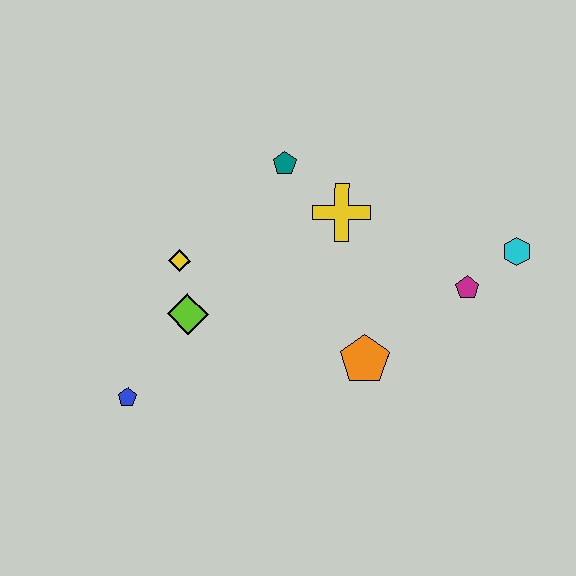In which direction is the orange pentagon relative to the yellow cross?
The orange pentagon is below the yellow cross.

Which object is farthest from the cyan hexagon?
The blue pentagon is farthest from the cyan hexagon.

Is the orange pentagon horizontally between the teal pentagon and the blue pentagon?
No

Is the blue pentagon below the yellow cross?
Yes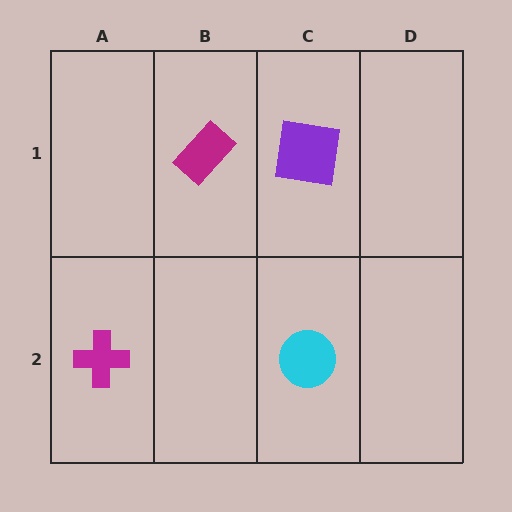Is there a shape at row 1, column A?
No, that cell is empty.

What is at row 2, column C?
A cyan circle.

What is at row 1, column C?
A purple square.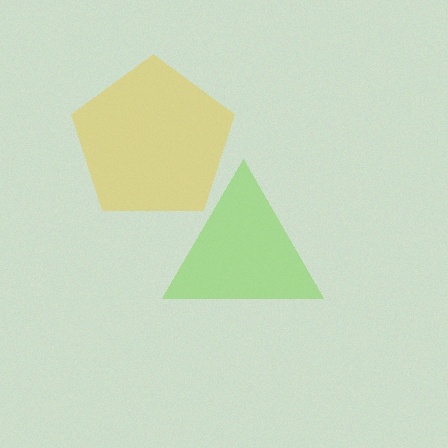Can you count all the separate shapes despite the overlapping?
Yes, there are 2 separate shapes.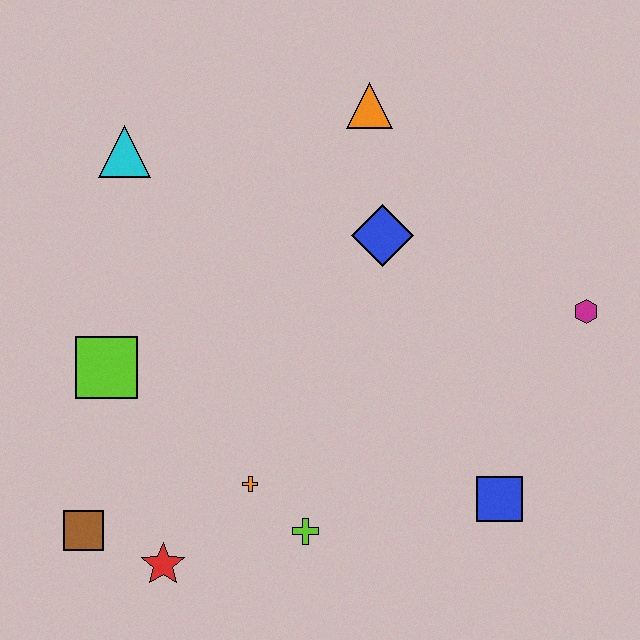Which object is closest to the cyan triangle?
The lime square is closest to the cyan triangle.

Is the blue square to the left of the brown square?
No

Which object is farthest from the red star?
The orange triangle is farthest from the red star.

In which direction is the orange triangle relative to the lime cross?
The orange triangle is above the lime cross.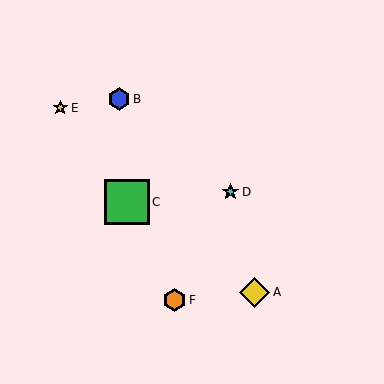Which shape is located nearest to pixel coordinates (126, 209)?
The green square (labeled C) at (127, 202) is nearest to that location.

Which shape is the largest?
The green square (labeled C) is the largest.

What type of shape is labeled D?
Shape D is a cyan star.